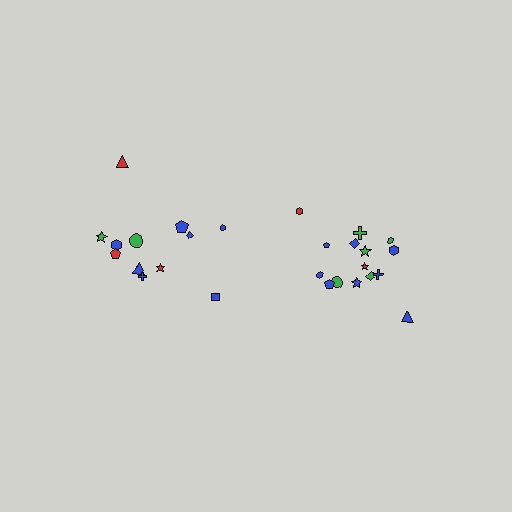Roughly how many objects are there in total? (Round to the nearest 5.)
Roughly 25 objects in total.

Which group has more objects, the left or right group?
The right group.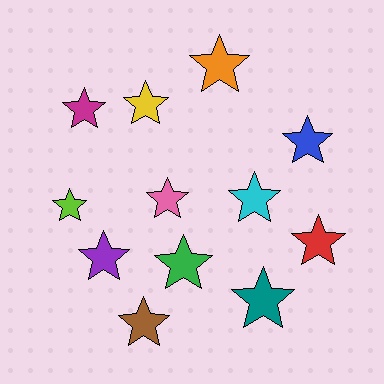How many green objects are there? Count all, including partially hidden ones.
There is 1 green object.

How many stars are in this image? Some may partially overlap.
There are 12 stars.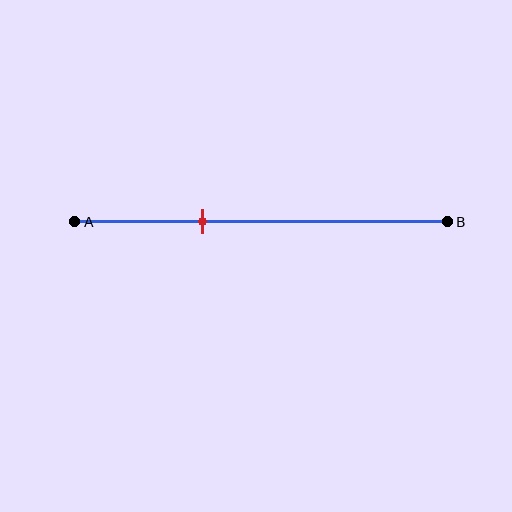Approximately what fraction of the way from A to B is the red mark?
The red mark is approximately 35% of the way from A to B.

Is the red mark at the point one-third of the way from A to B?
Yes, the mark is approximately at the one-third point.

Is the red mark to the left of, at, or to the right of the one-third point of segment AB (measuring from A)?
The red mark is approximately at the one-third point of segment AB.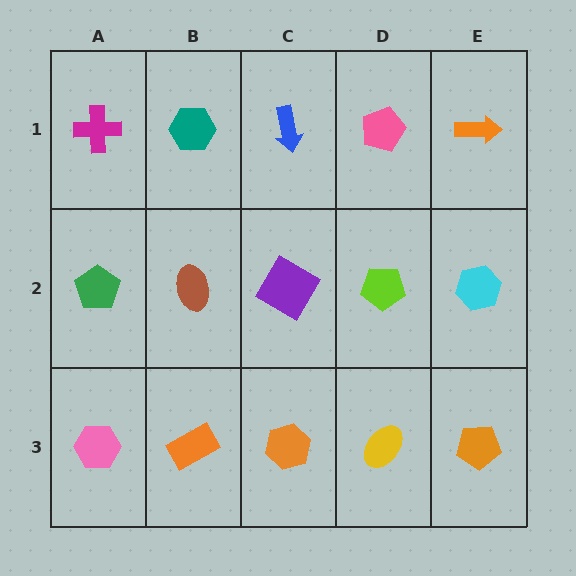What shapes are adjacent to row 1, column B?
A brown ellipse (row 2, column B), a magenta cross (row 1, column A), a blue arrow (row 1, column C).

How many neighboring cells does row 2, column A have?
3.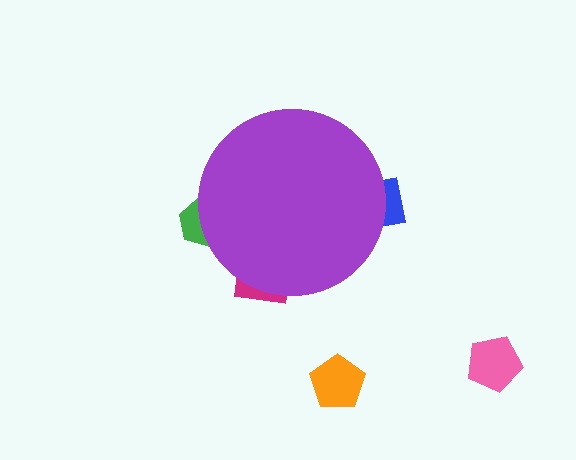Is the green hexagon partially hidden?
Yes, the green hexagon is partially hidden behind the purple circle.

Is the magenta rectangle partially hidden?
Yes, the magenta rectangle is partially hidden behind the purple circle.